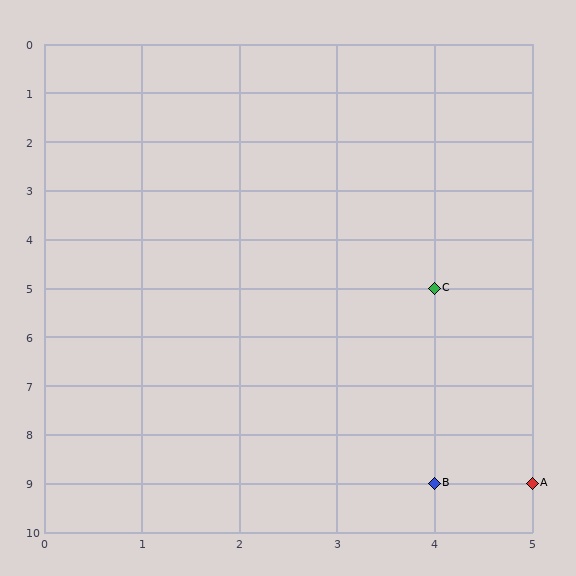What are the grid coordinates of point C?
Point C is at grid coordinates (4, 5).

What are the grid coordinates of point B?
Point B is at grid coordinates (4, 9).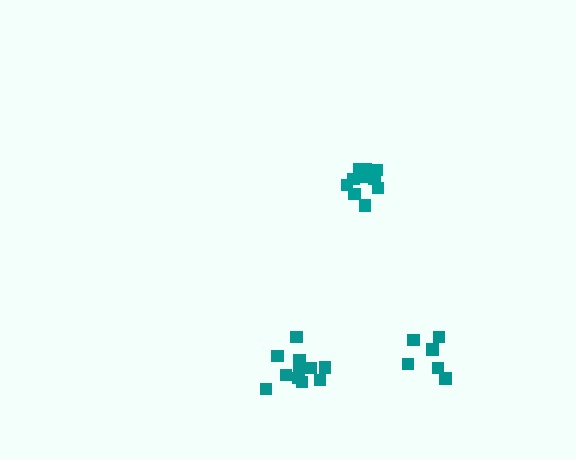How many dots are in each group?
Group 1: 10 dots, Group 2: 11 dots, Group 3: 6 dots (27 total).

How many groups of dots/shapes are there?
There are 3 groups.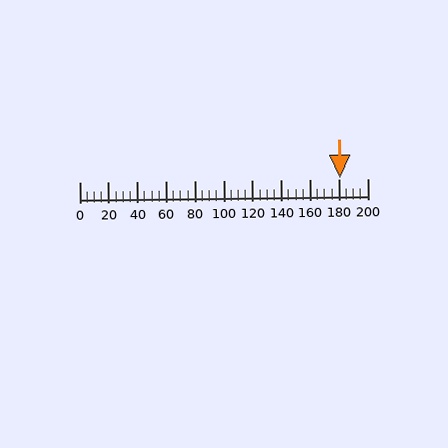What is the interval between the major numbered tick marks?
The major tick marks are spaced 20 units apart.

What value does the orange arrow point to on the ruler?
The orange arrow points to approximately 181.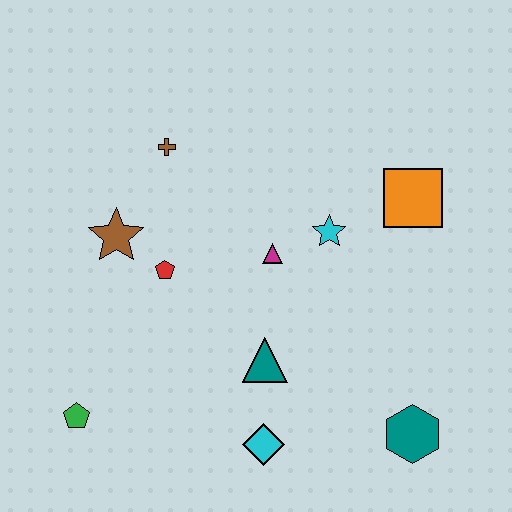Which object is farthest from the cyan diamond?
The brown cross is farthest from the cyan diamond.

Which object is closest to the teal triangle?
The cyan diamond is closest to the teal triangle.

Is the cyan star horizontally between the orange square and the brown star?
Yes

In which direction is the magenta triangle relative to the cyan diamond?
The magenta triangle is above the cyan diamond.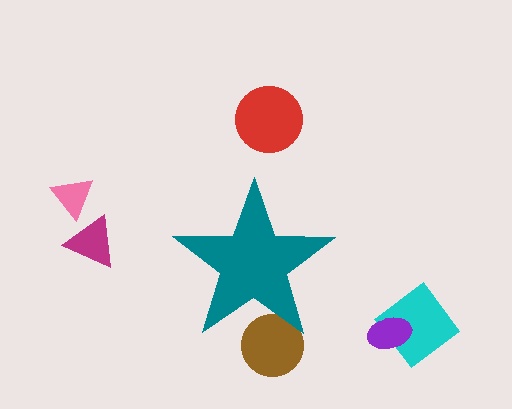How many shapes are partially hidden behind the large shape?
1 shape is partially hidden.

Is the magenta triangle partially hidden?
No, the magenta triangle is fully visible.